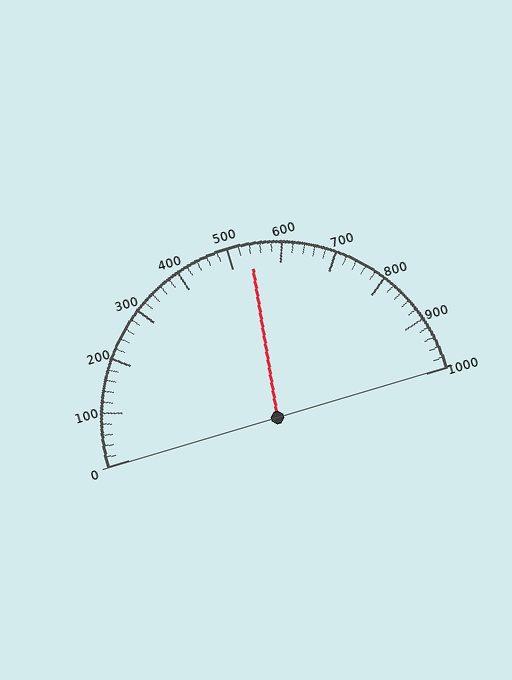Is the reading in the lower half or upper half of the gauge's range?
The reading is in the upper half of the range (0 to 1000).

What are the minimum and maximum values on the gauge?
The gauge ranges from 0 to 1000.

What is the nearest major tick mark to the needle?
The nearest major tick mark is 500.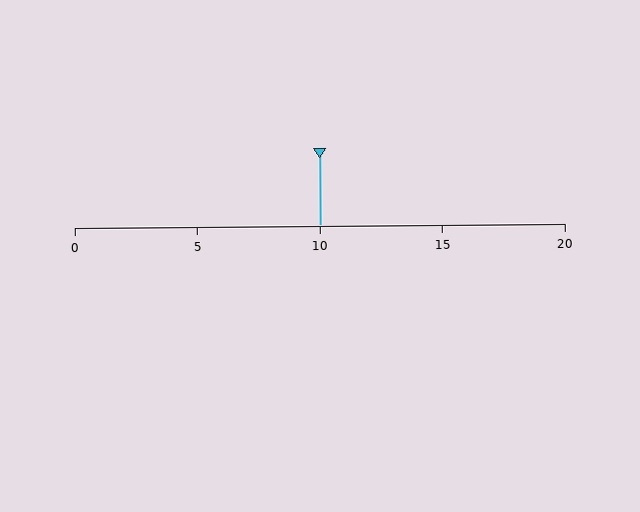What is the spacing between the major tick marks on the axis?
The major ticks are spaced 5 apart.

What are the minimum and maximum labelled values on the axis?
The axis runs from 0 to 20.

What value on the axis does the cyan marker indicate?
The marker indicates approximately 10.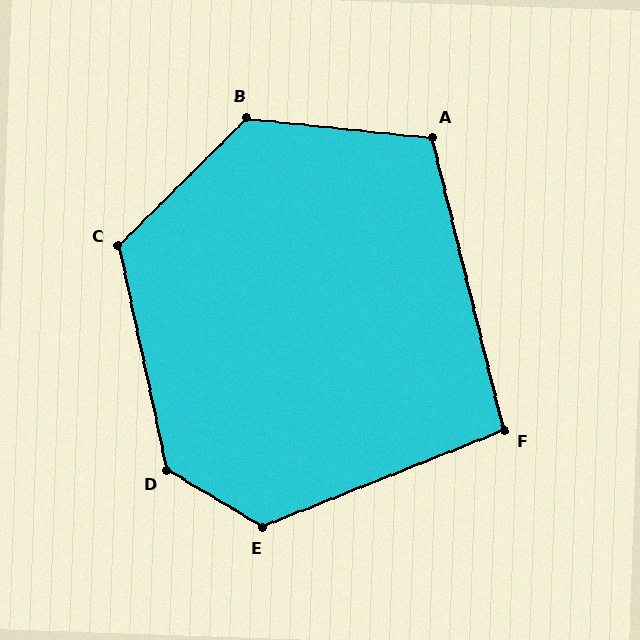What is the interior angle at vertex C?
Approximately 123 degrees (obtuse).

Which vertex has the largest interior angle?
D, at approximately 133 degrees.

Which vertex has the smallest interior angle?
F, at approximately 98 degrees.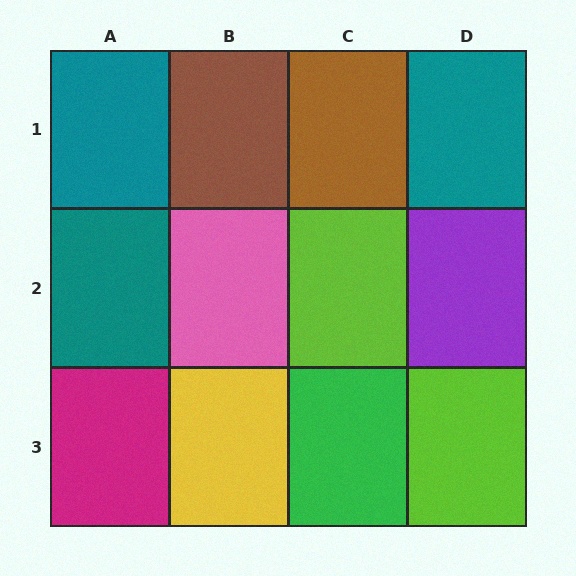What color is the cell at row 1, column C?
Brown.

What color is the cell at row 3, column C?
Green.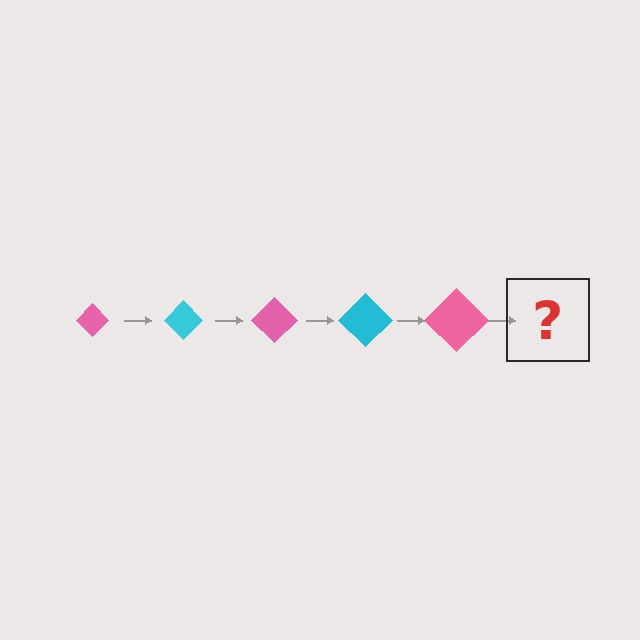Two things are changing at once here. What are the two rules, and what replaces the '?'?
The two rules are that the diamond grows larger each step and the color cycles through pink and cyan. The '?' should be a cyan diamond, larger than the previous one.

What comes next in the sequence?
The next element should be a cyan diamond, larger than the previous one.